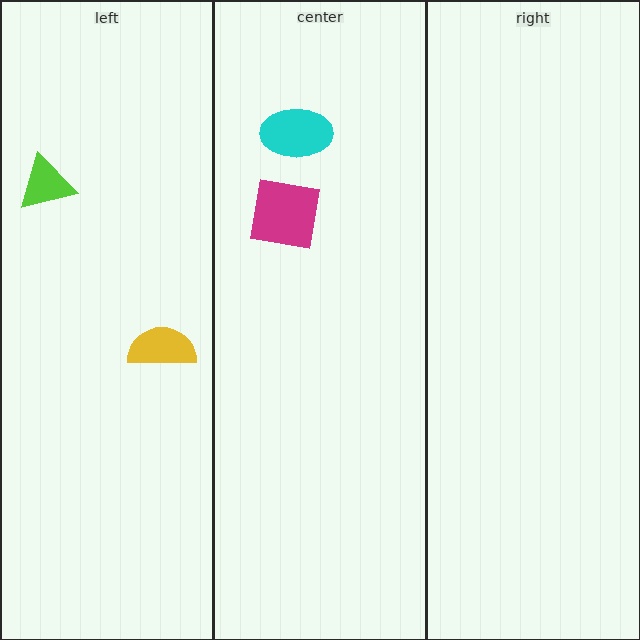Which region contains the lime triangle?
The left region.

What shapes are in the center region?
The magenta square, the cyan ellipse.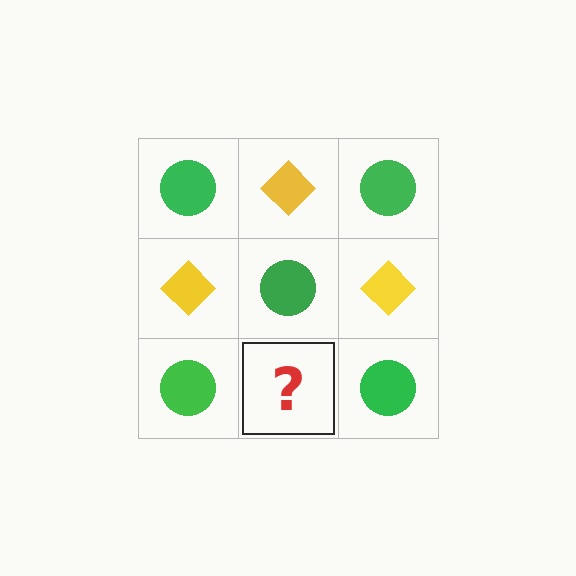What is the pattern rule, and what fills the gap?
The rule is that it alternates green circle and yellow diamond in a checkerboard pattern. The gap should be filled with a yellow diamond.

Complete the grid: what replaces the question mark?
The question mark should be replaced with a yellow diamond.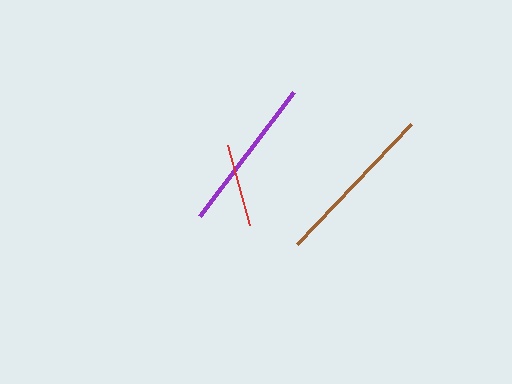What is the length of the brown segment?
The brown segment is approximately 165 pixels long.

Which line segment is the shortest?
The red line is the shortest at approximately 83 pixels.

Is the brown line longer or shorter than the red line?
The brown line is longer than the red line.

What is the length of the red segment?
The red segment is approximately 83 pixels long.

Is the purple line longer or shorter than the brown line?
The brown line is longer than the purple line.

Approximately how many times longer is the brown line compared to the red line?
The brown line is approximately 2.0 times the length of the red line.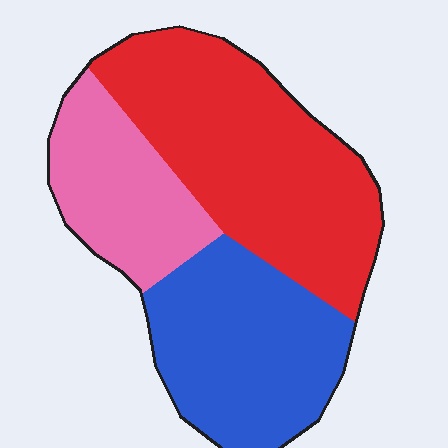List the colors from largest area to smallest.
From largest to smallest: red, blue, pink.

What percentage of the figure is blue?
Blue takes up about one third (1/3) of the figure.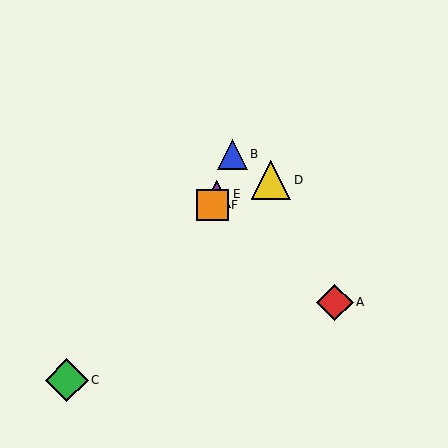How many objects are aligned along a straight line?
3 objects (B, E, F) are aligned along a straight line.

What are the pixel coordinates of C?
Object C is at (67, 380).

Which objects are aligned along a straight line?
Objects B, E, F are aligned along a straight line.